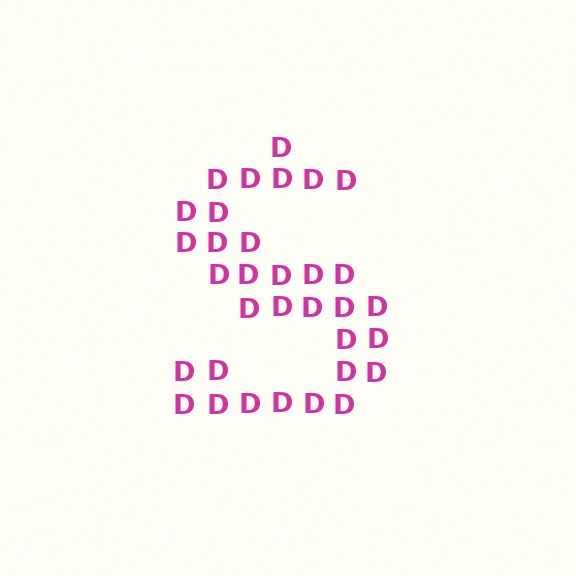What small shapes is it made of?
It is made of small letter D's.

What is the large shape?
The large shape is the letter S.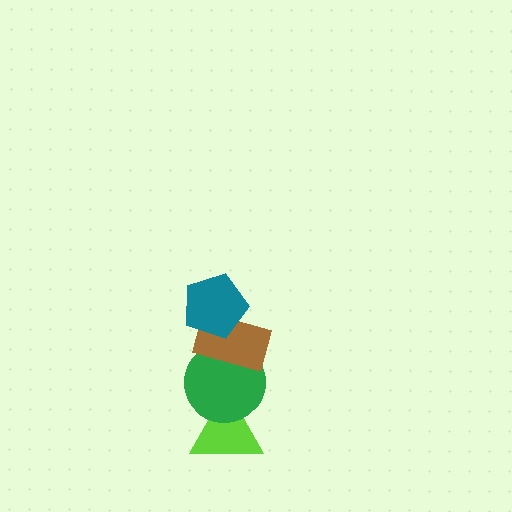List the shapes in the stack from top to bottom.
From top to bottom: the teal pentagon, the brown rectangle, the green circle, the lime triangle.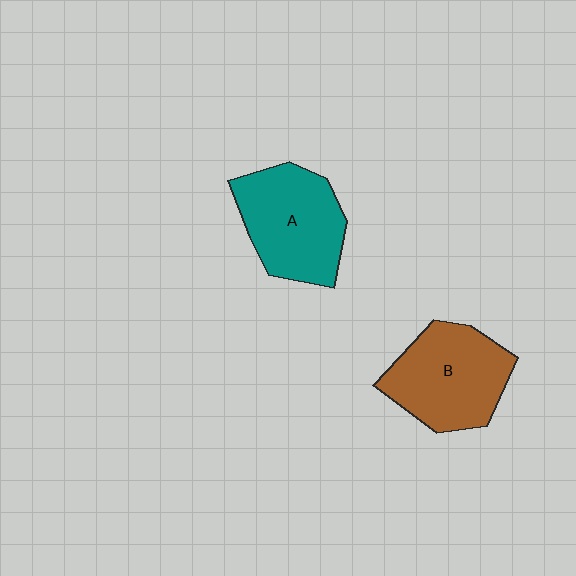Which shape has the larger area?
Shape B (brown).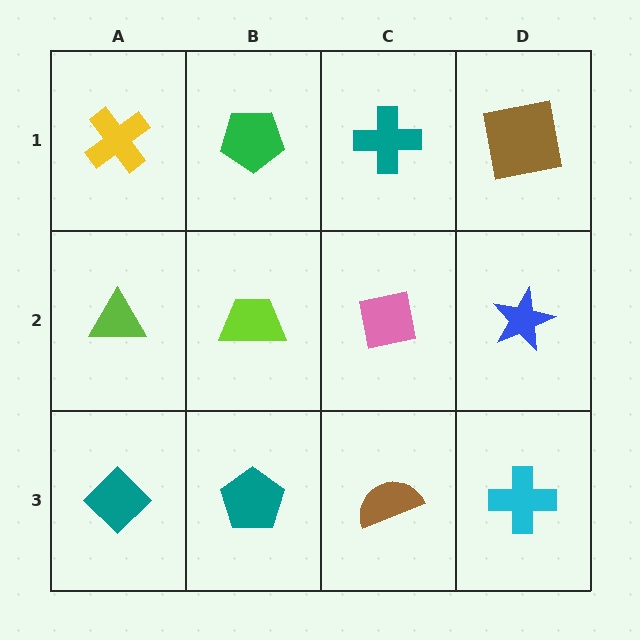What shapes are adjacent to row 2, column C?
A teal cross (row 1, column C), a brown semicircle (row 3, column C), a lime trapezoid (row 2, column B), a blue star (row 2, column D).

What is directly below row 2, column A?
A teal diamond.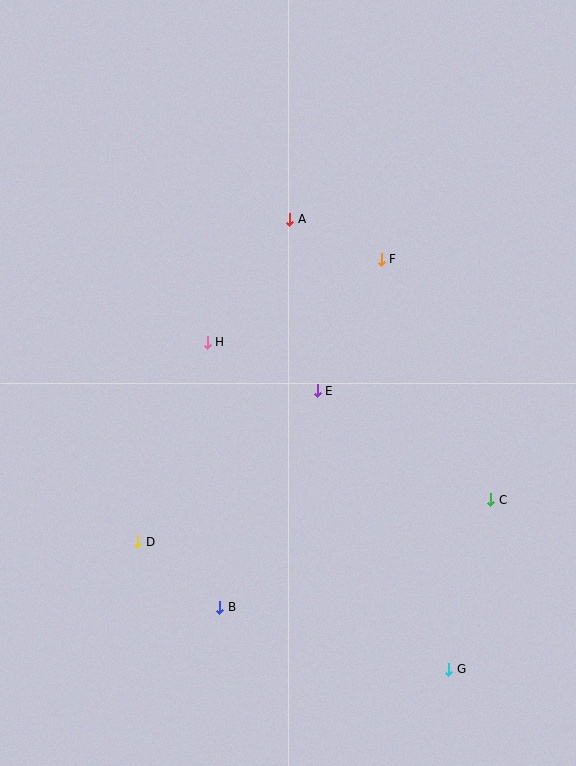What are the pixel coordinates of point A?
Point A is at (290, 219).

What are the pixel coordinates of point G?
Point G is at (449, 670).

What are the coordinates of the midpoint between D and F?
The midpoint between D and F is at (259, 401).